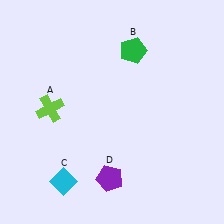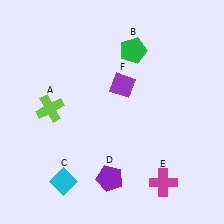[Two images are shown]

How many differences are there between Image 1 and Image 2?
There are 2 differences between the two images.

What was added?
A magenta cross (E), a purple diamond (F) were added in Image 2.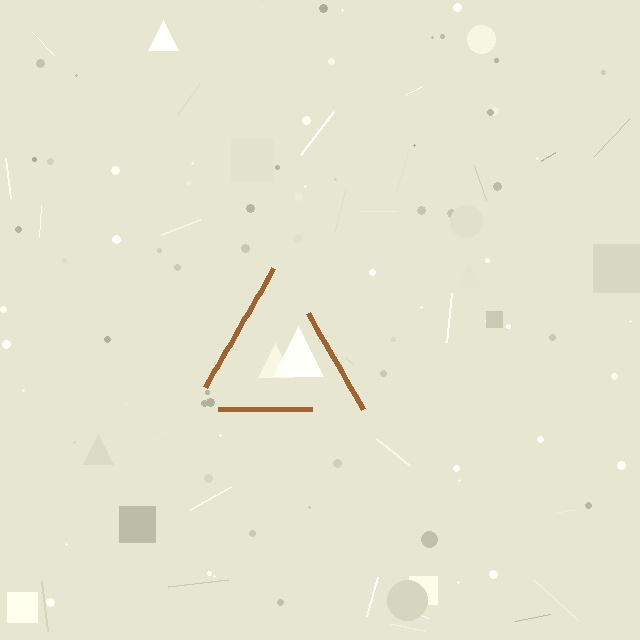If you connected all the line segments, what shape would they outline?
They would outline a triangle.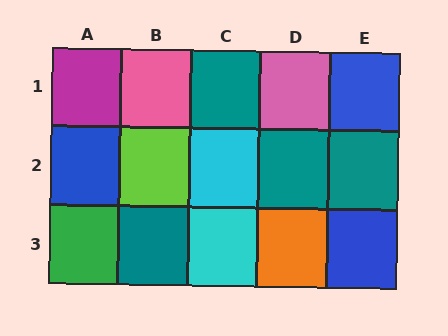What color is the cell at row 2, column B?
Lime.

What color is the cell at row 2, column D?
Teal.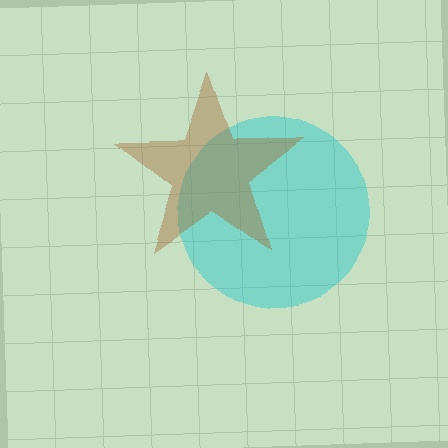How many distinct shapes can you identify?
There are 2 distinct shapes: a cyan circle, a brown star.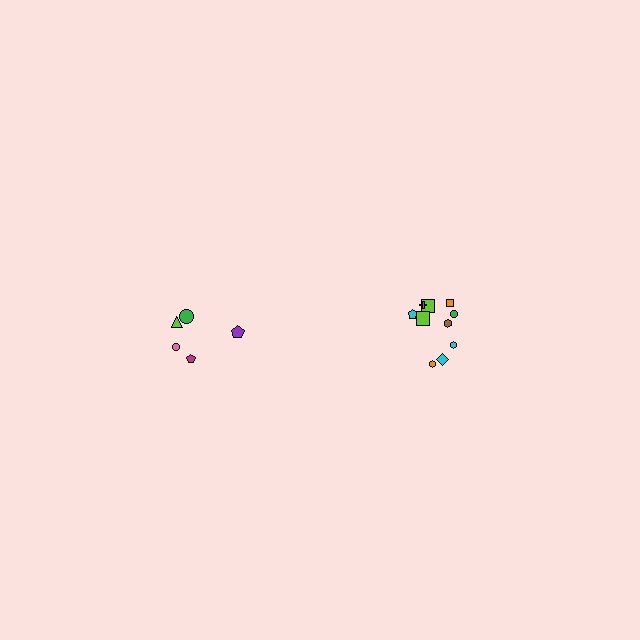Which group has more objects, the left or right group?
The right group.